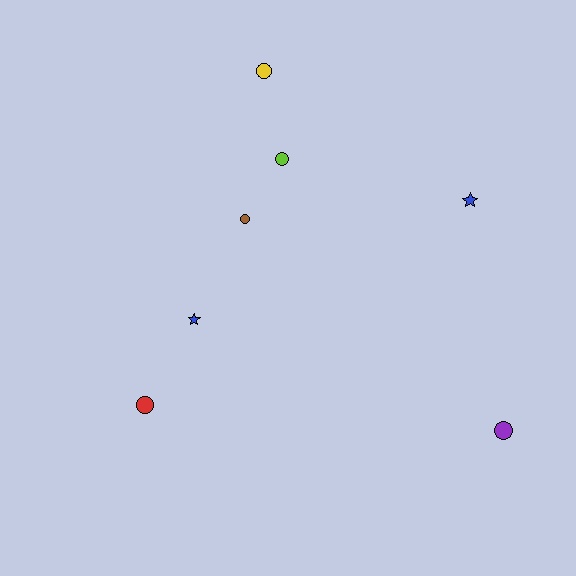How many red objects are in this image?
There is 1 red object.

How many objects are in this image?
There are 7 objects.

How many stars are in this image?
There are 2 stars.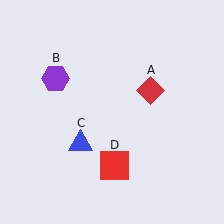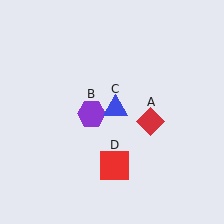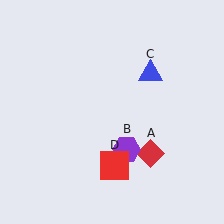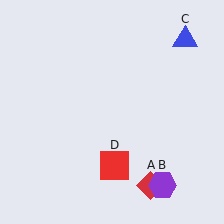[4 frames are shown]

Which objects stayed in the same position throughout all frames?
Red square (object D) remained stationary.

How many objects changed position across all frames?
3 objects changed position: red diamond (object A), purple hexagon (object B), blue triangle (object C).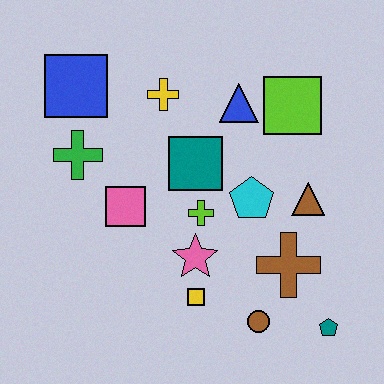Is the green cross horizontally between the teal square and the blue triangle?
No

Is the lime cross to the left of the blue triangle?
Yes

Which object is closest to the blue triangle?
The lime square is closest to the blue triangle.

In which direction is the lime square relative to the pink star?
The lime square is above the pink star.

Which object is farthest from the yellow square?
The blue square is farthest from the yellow square.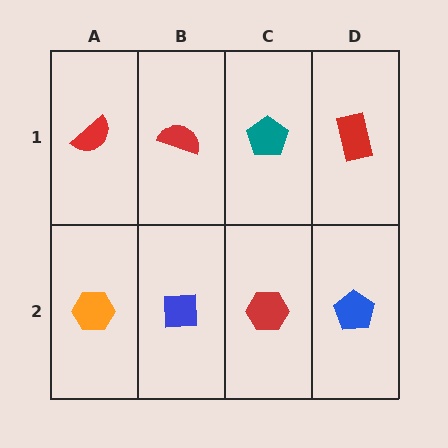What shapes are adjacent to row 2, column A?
A red semicircle (row 1, column A), a blue square (row 2, column B).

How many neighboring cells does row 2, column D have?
2.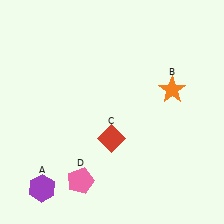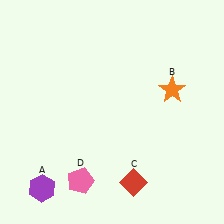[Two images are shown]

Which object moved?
The red diamond (C) moved down.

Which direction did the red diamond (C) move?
The red diamond (C) moved down.